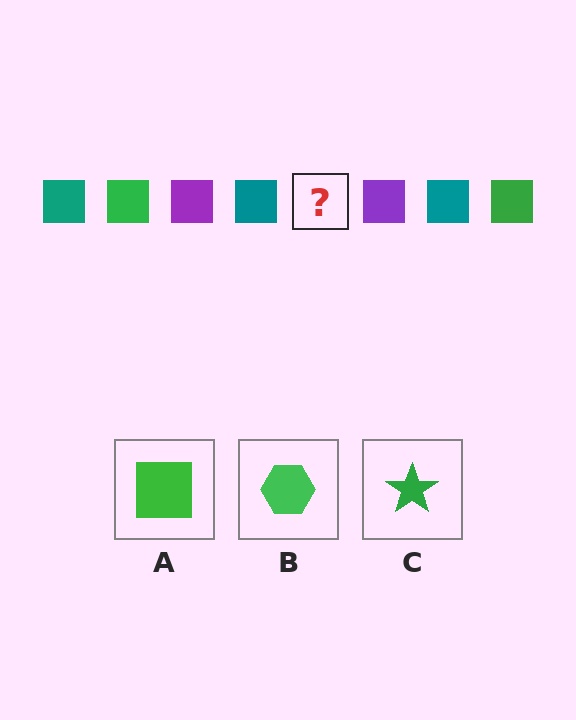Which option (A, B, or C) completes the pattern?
A.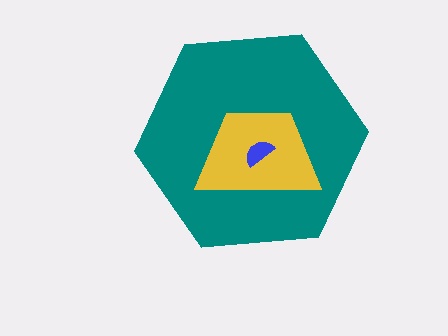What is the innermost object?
The blue semicircle.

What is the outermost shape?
The teal hexagon.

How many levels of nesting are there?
3.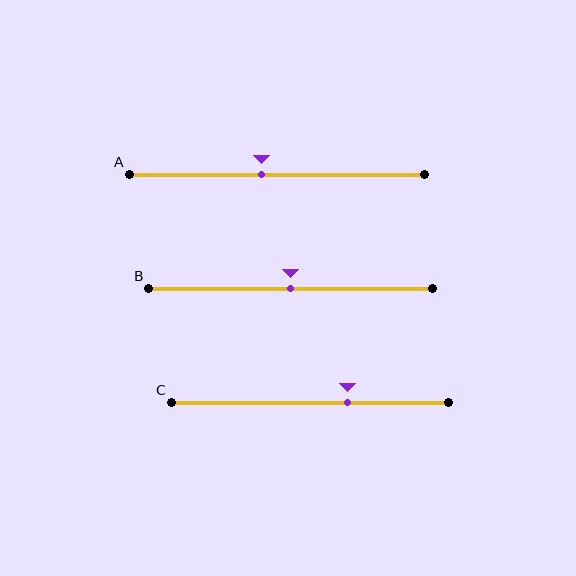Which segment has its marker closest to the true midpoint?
Segment B has its marker closest to the true midpoint.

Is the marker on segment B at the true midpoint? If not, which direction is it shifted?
Yes, the marker on segment B is at the true midpoint.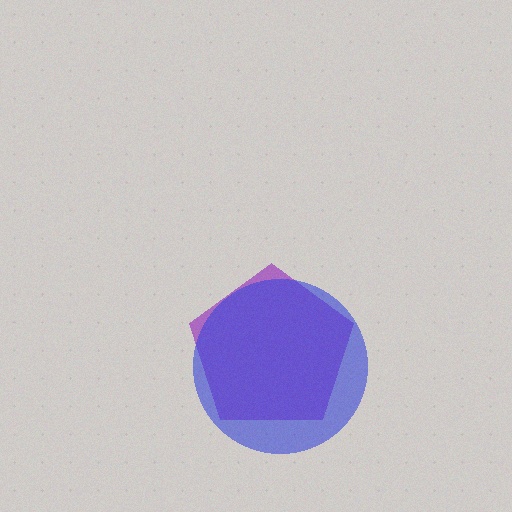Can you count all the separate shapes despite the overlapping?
Yes, there are 2 separate shapes.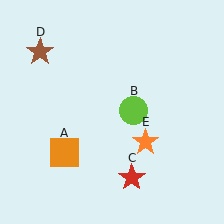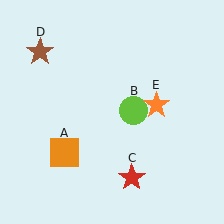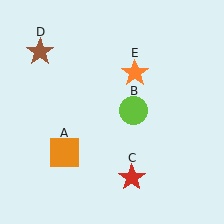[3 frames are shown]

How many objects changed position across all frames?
1 object changed position: orange star (object E).